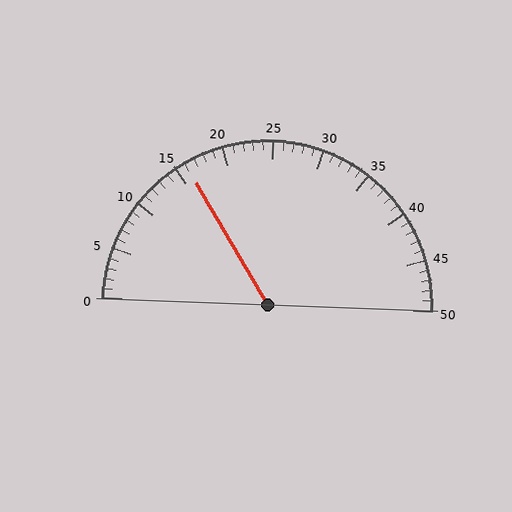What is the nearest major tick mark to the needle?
The nearest major tick mark is 15.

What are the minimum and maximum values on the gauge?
The gauge ranges from 0 to 50.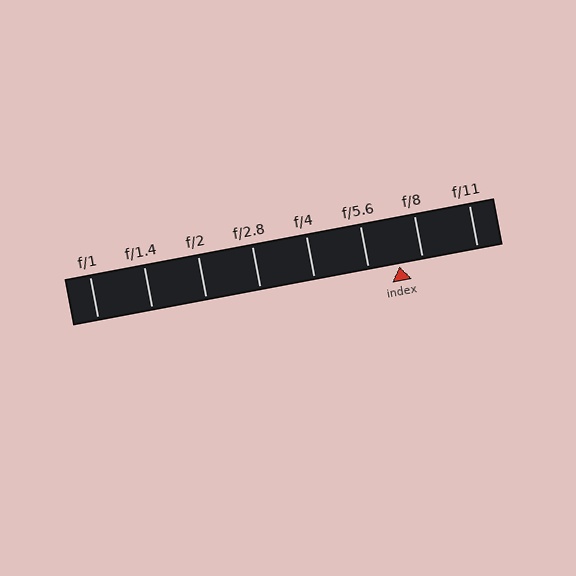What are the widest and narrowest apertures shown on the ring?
The widest aperture shown is f/1 and the narrowest is f/11.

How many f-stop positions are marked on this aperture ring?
There are 8 f-stop positions marked.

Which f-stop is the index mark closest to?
The index mark is closest to f/8.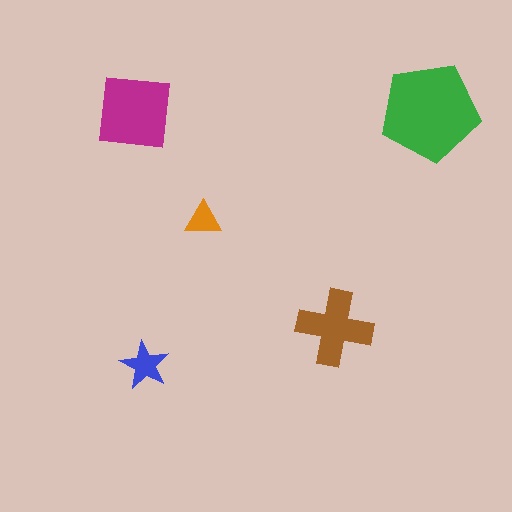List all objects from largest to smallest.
The green pentagon, the magenta square, the brown cross, the blue star, the orange triangle.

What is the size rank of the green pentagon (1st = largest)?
1st.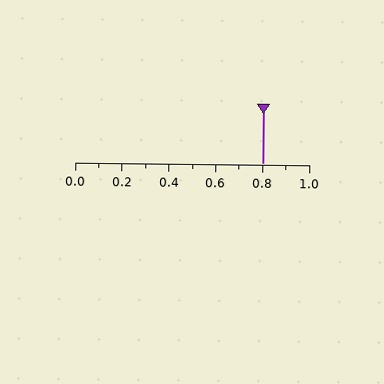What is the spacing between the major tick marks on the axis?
The major ticks are spaced 0.2 apart.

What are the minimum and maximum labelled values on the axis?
The axis runs from 0.0 to 1.0.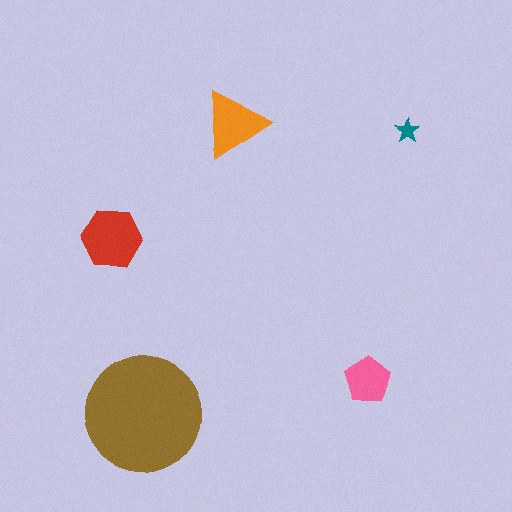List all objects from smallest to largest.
The teal star, the pink pentagon, the orange triangle, the red hexagon, the brown circle.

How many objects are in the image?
There are 5 objects in the image.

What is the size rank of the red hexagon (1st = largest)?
2nd.